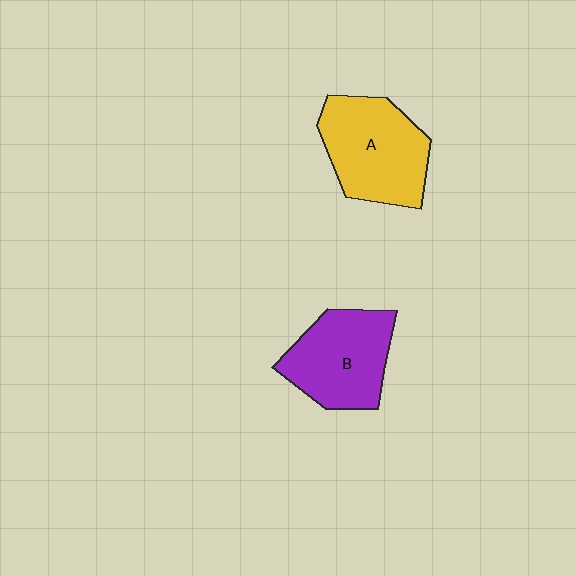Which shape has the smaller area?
Shape B (purple).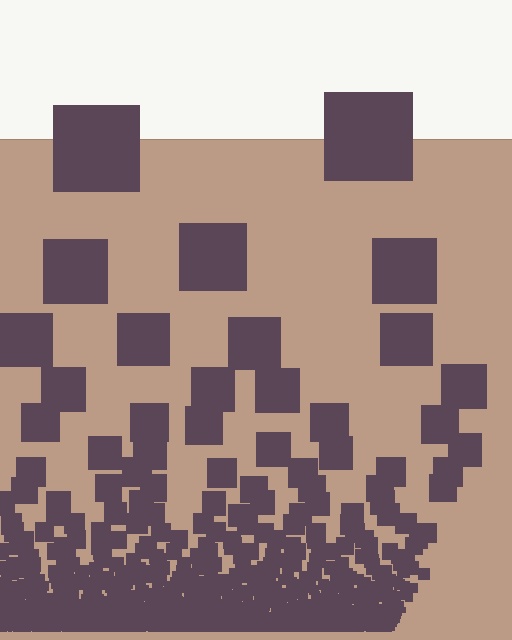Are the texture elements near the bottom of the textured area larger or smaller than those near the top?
Smaller. The gradient is inverted — elements near the bottom are smaller and denser.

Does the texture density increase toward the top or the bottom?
Density increases toward the bottom.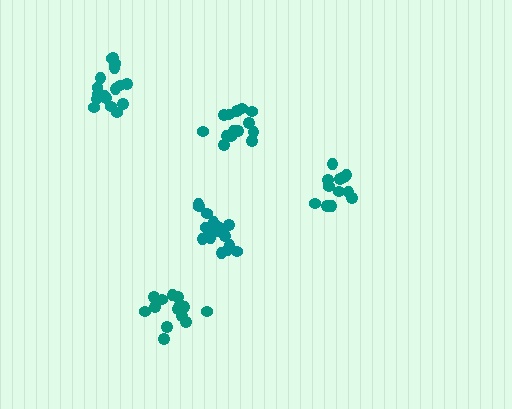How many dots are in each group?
Group 1: 17 dots, Group 2: 14 dots, Group 3: 15 dots, Group 4: 17 dots, Group 5: 12 dots (75 total).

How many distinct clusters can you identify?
There are 5 distinct clusters.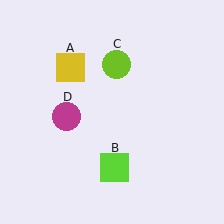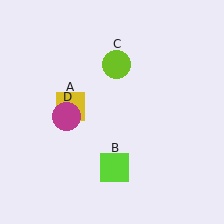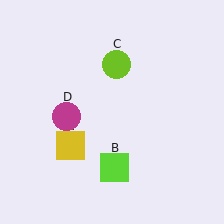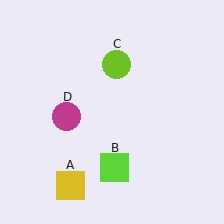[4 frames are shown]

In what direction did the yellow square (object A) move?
The yellow square (object A) moved down.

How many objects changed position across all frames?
1 object changed position: yellow square (object A).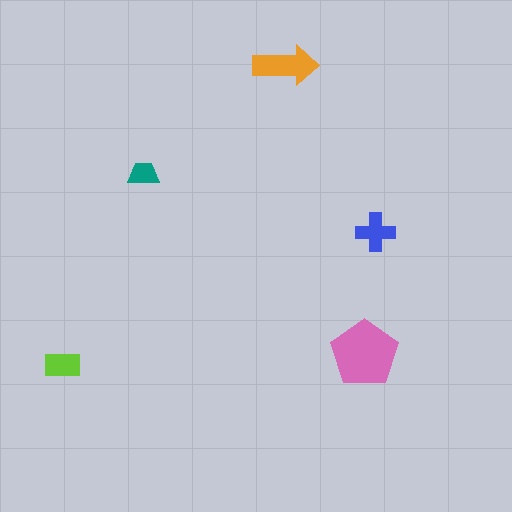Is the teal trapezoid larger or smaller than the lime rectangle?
Smaller.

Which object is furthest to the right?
The blue cross is rightmost.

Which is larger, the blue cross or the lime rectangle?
The blue cross.